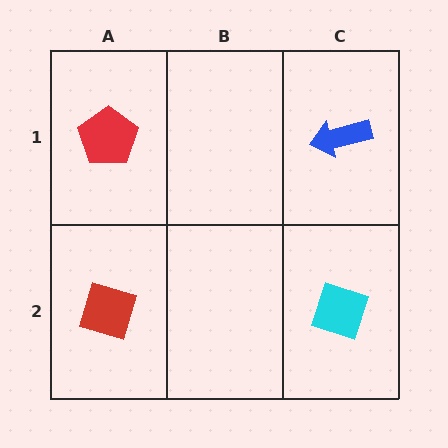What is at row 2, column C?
A cyan diamond.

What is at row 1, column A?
A red pentagon.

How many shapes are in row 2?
2 shapes.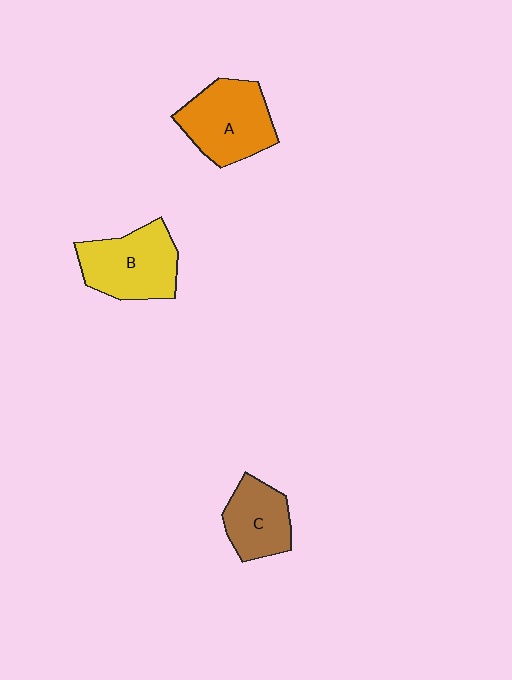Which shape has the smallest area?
Shape C (brown).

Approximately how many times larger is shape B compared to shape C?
Approximately 1.4 times.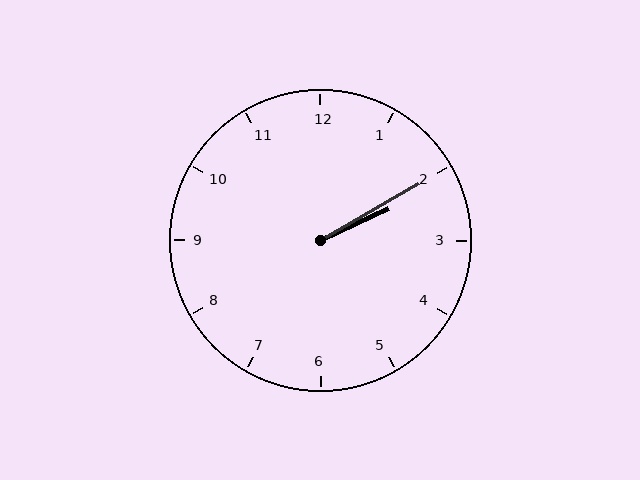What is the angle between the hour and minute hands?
Approximately 5 degrees.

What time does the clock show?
2:10.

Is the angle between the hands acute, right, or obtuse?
It is acute.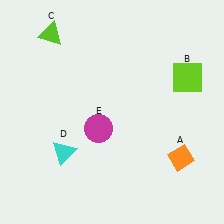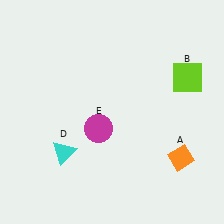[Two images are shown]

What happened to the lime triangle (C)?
The lime triangle (C) was removed in Image 2. It was in the top-left area of Image 1.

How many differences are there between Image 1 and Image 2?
There is 1 difference between the two images.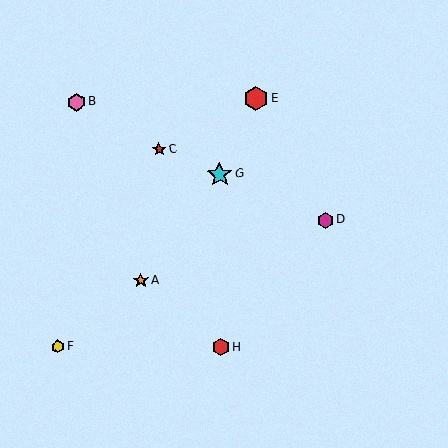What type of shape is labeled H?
Shape H is a red hexagon.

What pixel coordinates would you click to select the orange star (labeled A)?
Click at (141, 280) to select the orange star A.